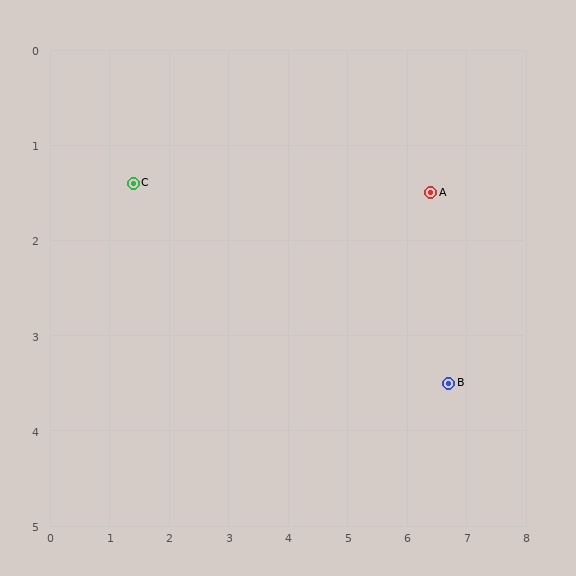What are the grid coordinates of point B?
Point B is at approximately (6.7, 3.5).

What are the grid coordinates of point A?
Point A is at approximately (6.4, 1.5).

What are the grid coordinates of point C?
Point C is at approximately (1.4, 1.4).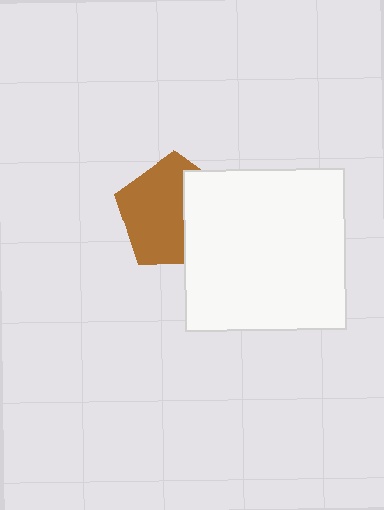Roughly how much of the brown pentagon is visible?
About half of it is visible (roughly 61%).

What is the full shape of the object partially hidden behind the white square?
The partially hidden object is a brown pentagon.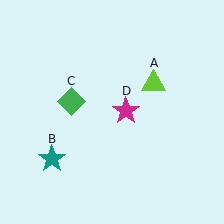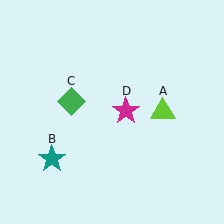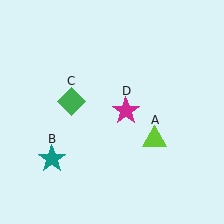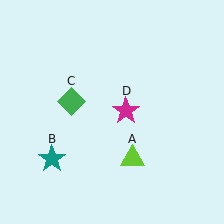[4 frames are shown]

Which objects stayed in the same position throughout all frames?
Teal star (object B) and green diamond (object C) and magenta star (object D) remained stationary.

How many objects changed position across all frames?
1 object changed position: lime triangle (object A).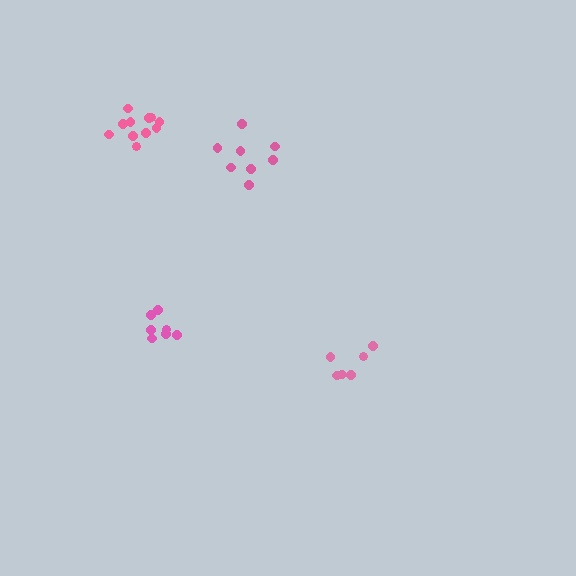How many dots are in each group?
Group 1: 6 dots, Group 2: 11 dots, Group 3: 7 dots, Group 4: 8 dots (32 total).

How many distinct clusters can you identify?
There are 4 distinct clusters.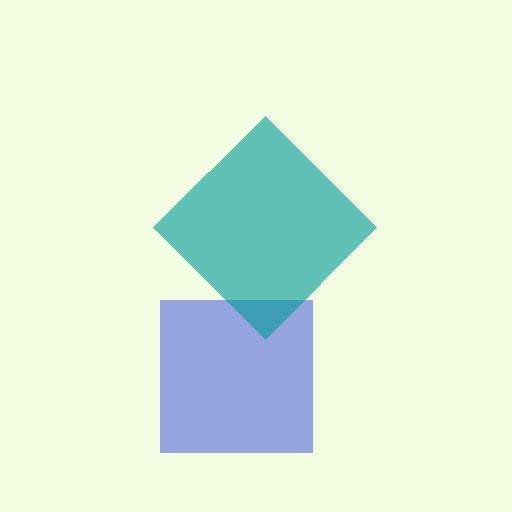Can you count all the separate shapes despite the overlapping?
Yes, there are 2 separate shapes.